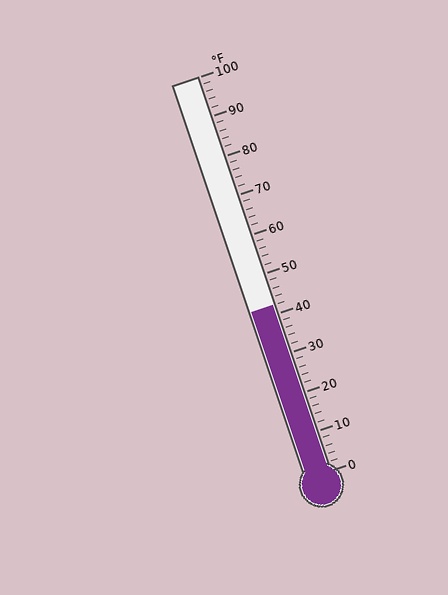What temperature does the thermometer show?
The thermometer shows approximately 42°F.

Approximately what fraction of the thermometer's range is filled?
The thermometer is filled to approximately 40% of its range.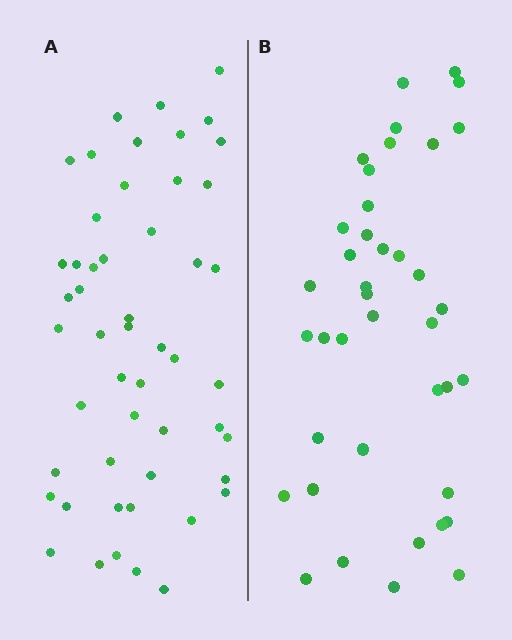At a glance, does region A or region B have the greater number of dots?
Region A (the left region) has more dots.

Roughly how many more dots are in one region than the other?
Region A has roughly 12 or so more dots than region B.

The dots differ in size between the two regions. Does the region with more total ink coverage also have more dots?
No. Region B has more total ink coverage because its dots are larger, but region A actually contains more individual dots. Total area can be misleading — the number of items is what matters here.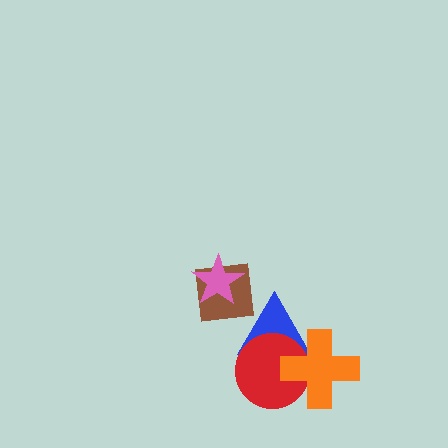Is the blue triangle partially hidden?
Yes, it is partially covered by another shape.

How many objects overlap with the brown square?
2 objects overlap with the brown square.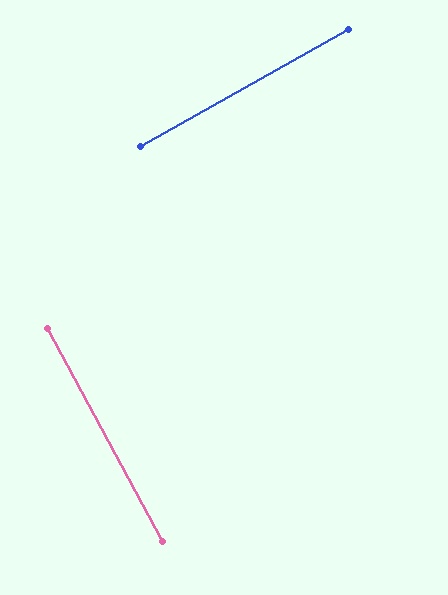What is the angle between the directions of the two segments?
Approximately 89 degrees.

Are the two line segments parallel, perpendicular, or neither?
Perpendicular — they meet at approximately 89°.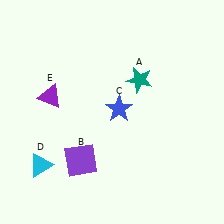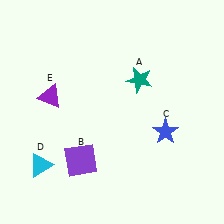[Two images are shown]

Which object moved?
The blue star (C) moved right.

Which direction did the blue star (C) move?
The blue star (C) moved right.